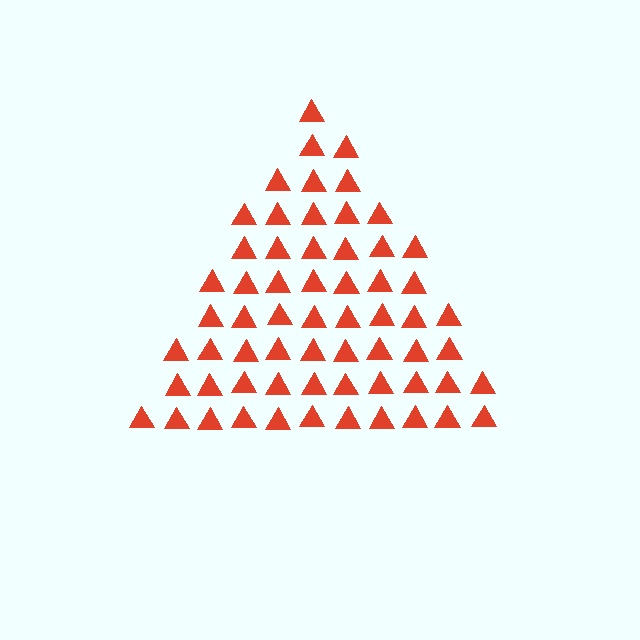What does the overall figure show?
The overall figure shows a triangle.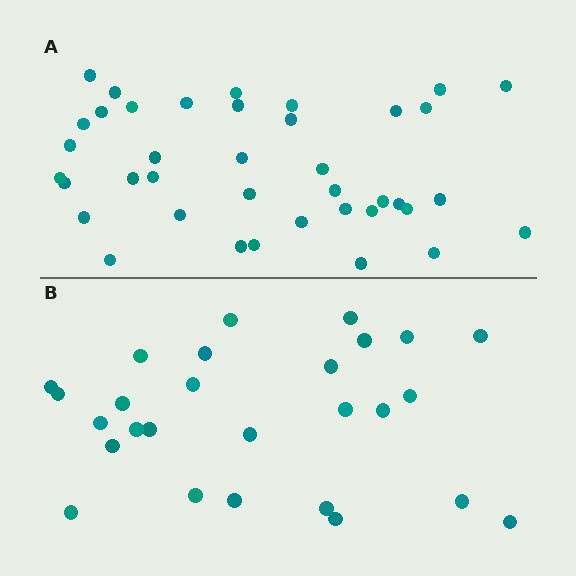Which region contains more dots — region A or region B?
Region A (the top region) has more dots.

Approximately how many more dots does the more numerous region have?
Region A has roughly 12 or so more dots than region B.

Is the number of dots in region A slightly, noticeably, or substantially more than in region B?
Region A has noticeably more, but not dramatically so. The ratio is roughly 1.4 to 1.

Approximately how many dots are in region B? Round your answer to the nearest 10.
About 30 dots. (The exact count is 27, which rounds to 30.)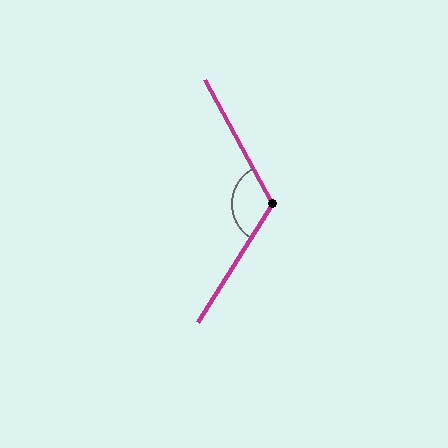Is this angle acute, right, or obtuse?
It is obtuse.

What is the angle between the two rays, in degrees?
Approximately 119 degrees.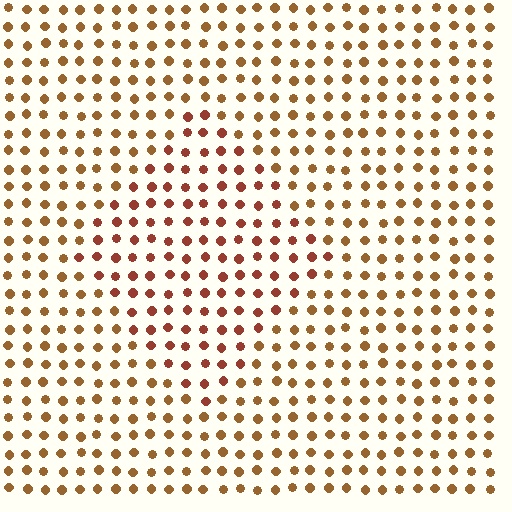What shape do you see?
I see a diamond.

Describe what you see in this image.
The image is filled with small brown elements in a uniform arrangement. A diamond-shaped region is visible where the elements are tinted to a slightly different hue, forming a subtle color boundary.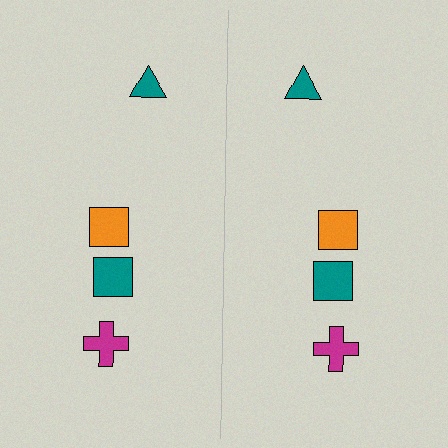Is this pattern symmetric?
Yes, this pattern has bilateral (reflection) symmetry.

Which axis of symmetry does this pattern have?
The pattern has a vertical axis of symmetry running through the center of the image.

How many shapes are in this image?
There are 8 shapes in this image.